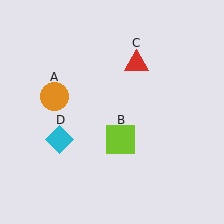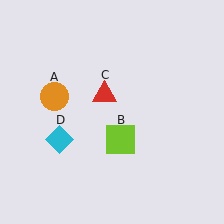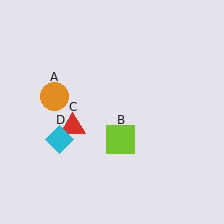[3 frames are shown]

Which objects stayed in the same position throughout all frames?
Orange circle (object A) and lime square (object B) and cyan diamond (object D) remained stationary.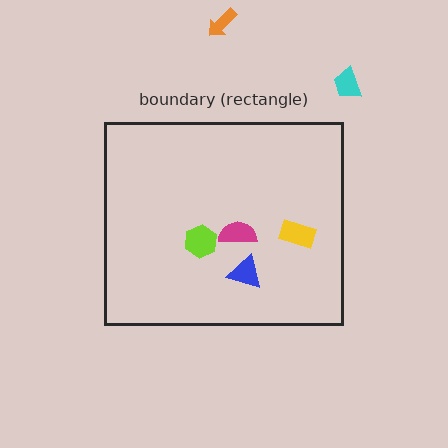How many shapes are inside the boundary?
4 inside, 2 outside.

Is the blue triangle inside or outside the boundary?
Inside.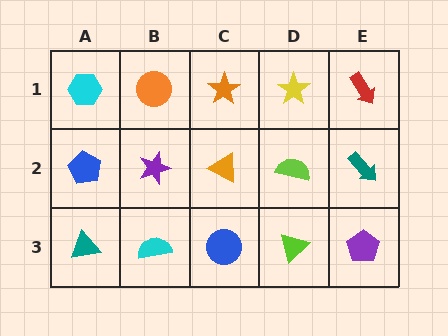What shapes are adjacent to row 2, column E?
A red arrow (row 1, column E), a purple pentagon (row 3, column E), a lime semicircle (row 2, column D).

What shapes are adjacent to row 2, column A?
A cyan hexagon (row 1, column A), a teal triangle (row 3, column A), a purple star (row 2, column B).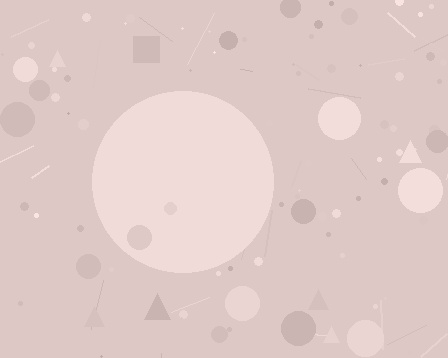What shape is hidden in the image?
A circle is hidden in the image.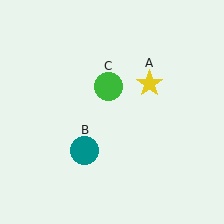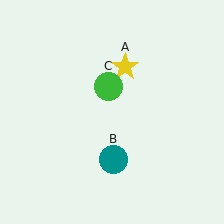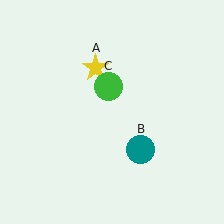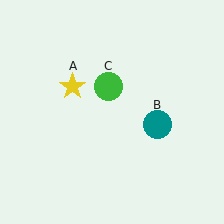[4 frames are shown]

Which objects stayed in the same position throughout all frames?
Green circle (object C) remained stationary.